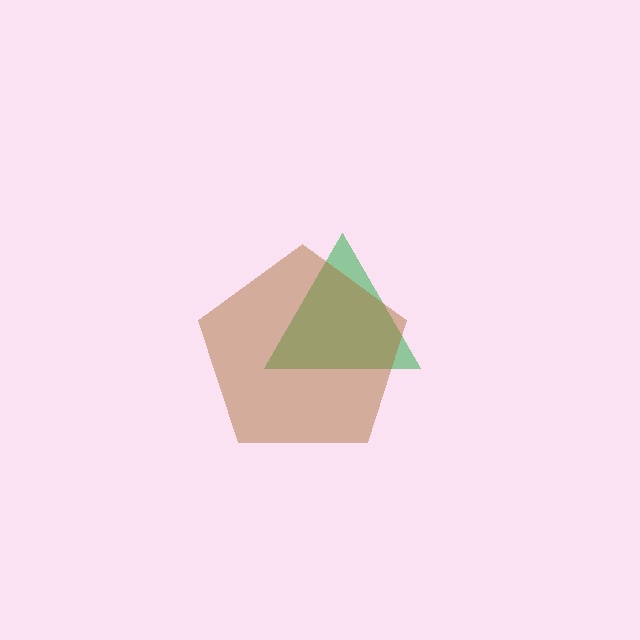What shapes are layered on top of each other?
The layered shapes are: a green triangle, a brown pentagon.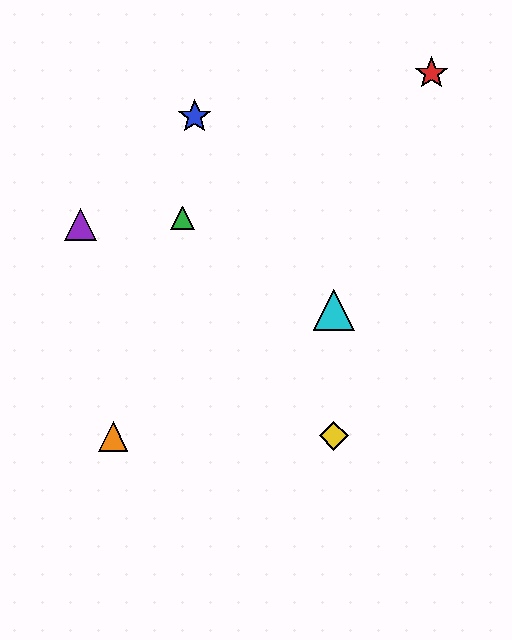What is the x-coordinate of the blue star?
The blue star is at x≈195.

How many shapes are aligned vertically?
2 shapes (the yellow diamond, the cyan triangle) are aligned vertically.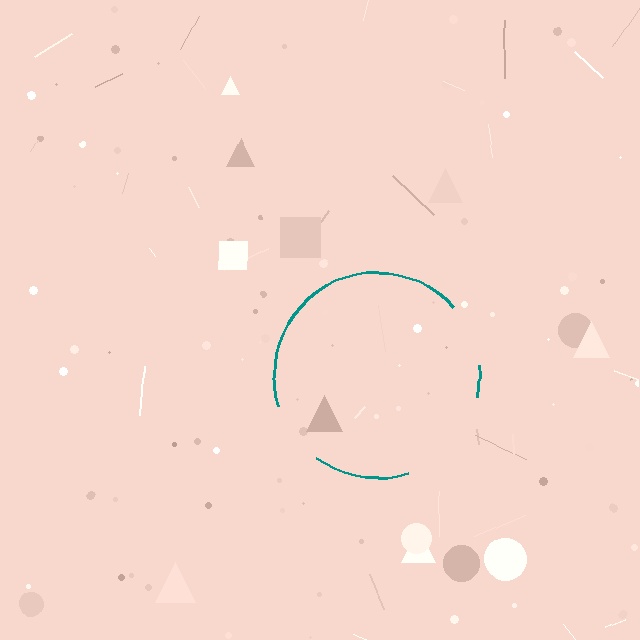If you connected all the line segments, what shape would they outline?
They would outline a circle.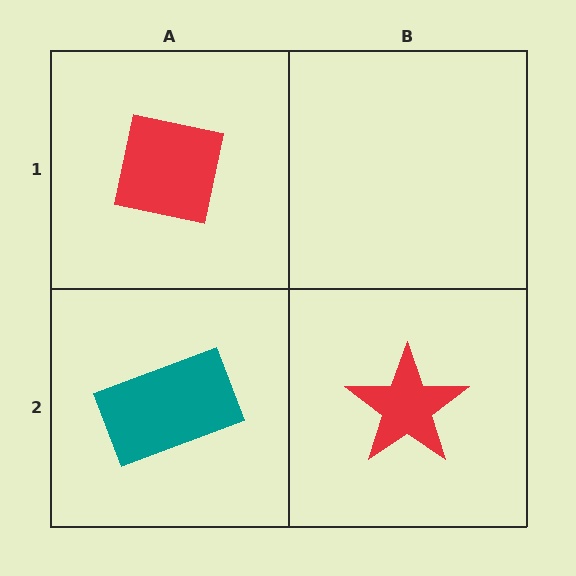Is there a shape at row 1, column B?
No, that cell is empty.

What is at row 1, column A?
A red square.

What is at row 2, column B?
A red star.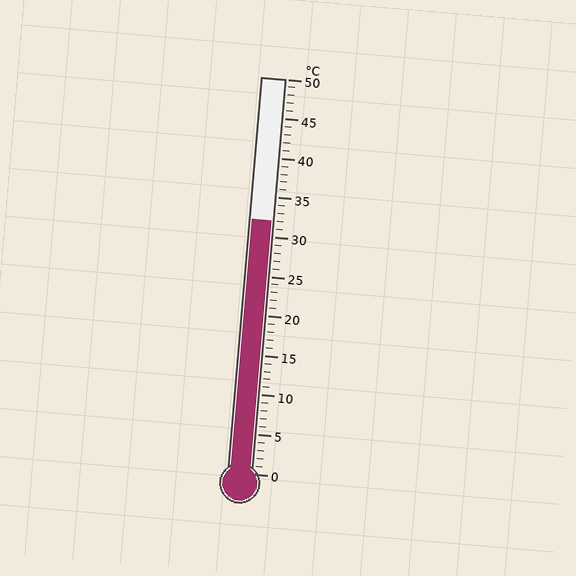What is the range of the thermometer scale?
The thermometer scale ranges from 0°C to 50°C.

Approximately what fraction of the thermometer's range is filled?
The thermometer is filled to approximately 65% of its range.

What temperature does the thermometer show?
The thermometer shows approximately 32°C.